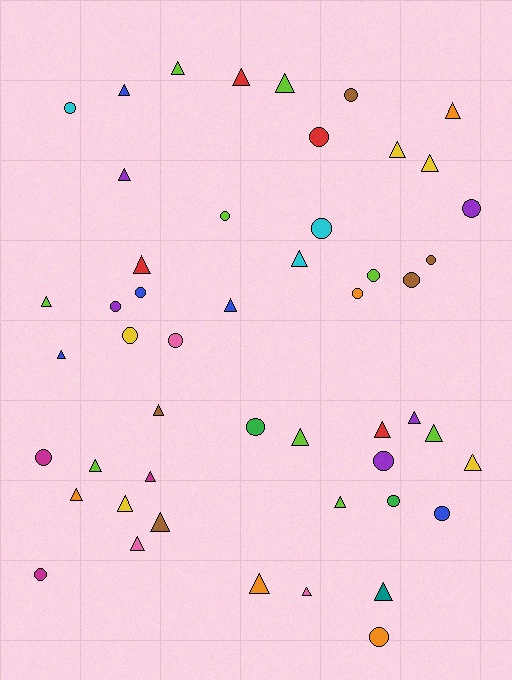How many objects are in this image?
There are 50 objects.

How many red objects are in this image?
There are 4 red objects.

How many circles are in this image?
There are 21 circles.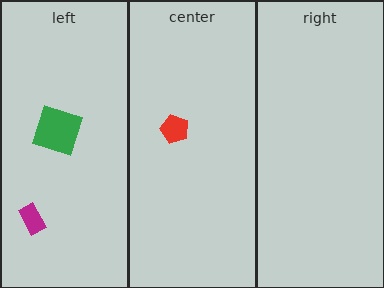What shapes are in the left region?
The magenta rectangle, the green square.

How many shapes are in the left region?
2.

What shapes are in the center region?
The red pentagon.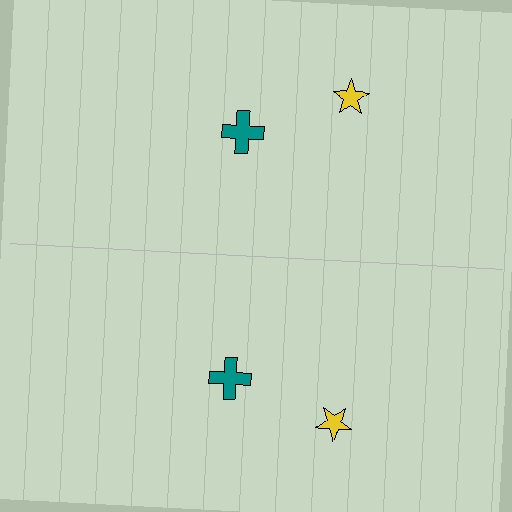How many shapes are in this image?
There are 4 shapes in this image.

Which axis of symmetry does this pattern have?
The pattern has a horizontal axis of symmetry running through the center of the image.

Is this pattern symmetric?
Yes, this pattern has bilateral (reflection) symmetry.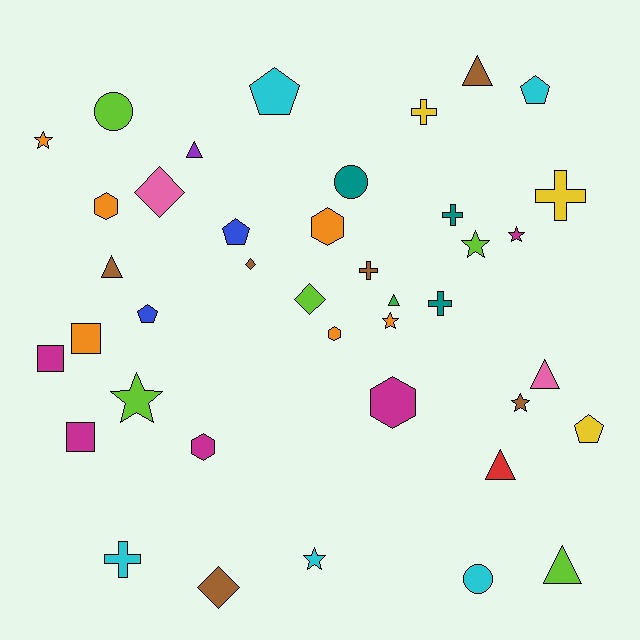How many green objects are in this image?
There is 1 green object.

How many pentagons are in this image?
There are 5 pentagons.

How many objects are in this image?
There are 40 objects.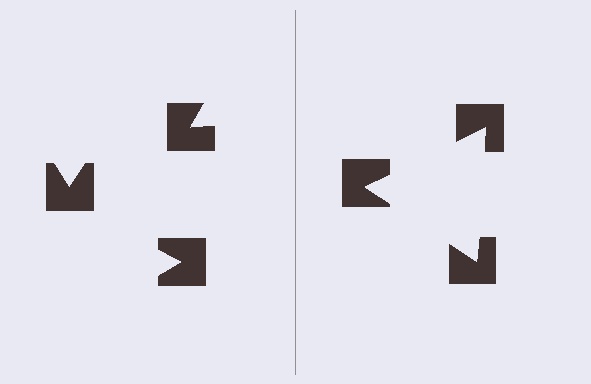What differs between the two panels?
The notched squares are positioned identically on both sides; only the wedge orientations differ. On the right they align to a triangle; on the left they are misaligned.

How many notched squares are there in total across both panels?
6 — 3 on each side.